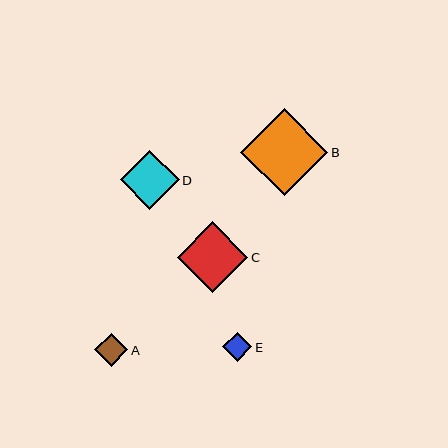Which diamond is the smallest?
Diamond E is the smallest with a size of approximately 29 pixels.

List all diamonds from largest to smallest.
From largest to smallest: B, C, D, A, E.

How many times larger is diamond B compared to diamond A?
Diamond B is approximately 2.7 times the size of diamond A.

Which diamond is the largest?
Diamond B is the largest with a size of approximately 87 pixels.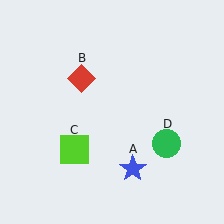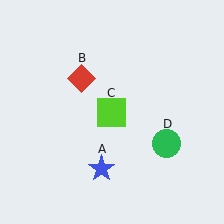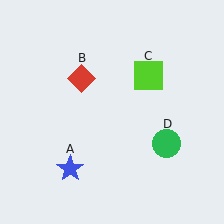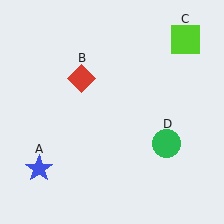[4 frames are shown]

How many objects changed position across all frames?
2 objects changed position: blue star (object A), lime square (object C).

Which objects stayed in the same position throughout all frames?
Red diamond (object B) and green circle (object D) remained stationary.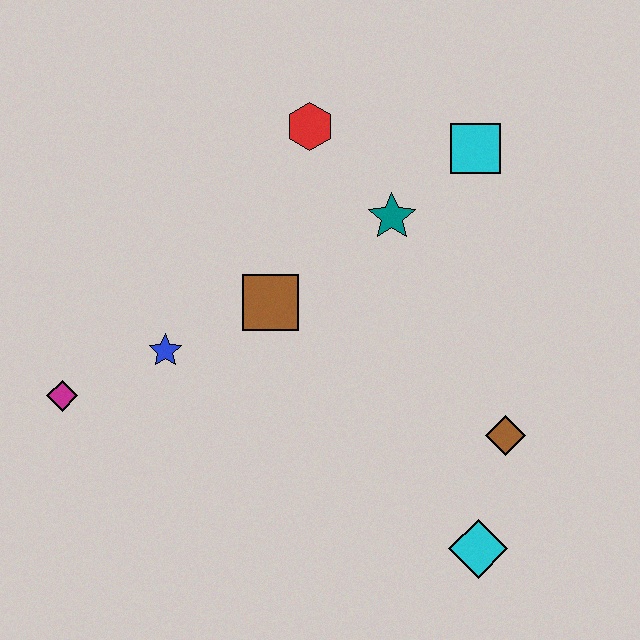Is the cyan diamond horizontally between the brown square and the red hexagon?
No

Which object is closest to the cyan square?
The teal star is closest to the cyan square.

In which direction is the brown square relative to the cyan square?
The brown square is to the left of the cyan square.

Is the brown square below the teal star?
Yes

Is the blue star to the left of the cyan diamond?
Yes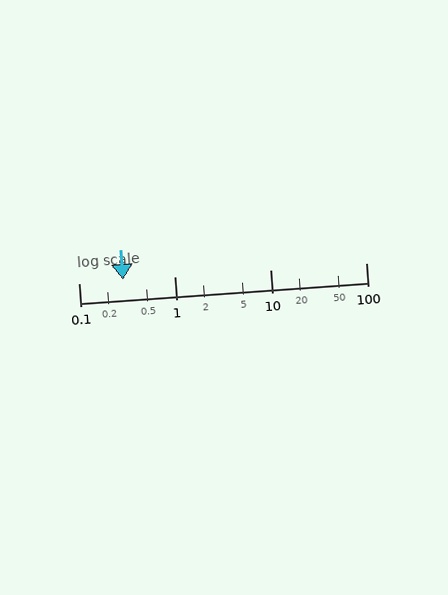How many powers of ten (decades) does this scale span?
The scale spans 3 decades, from 0.1 to 100.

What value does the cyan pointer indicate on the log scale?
The pointer indicates approximately 0.29.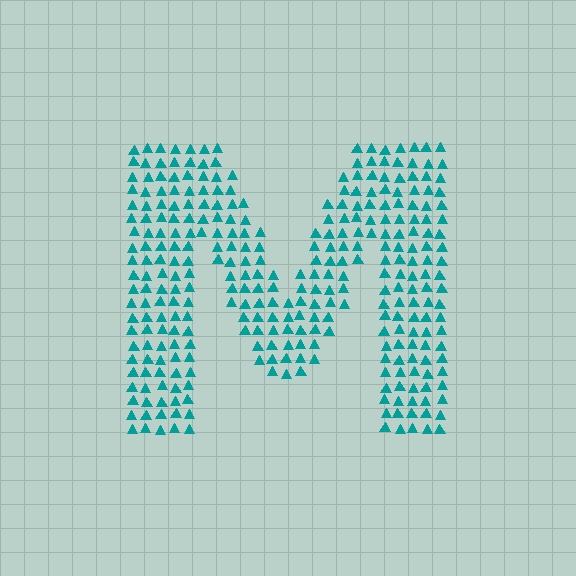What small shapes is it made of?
It is made of small triangles.